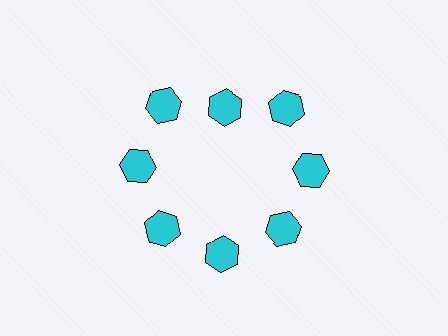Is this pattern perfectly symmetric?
No. The 8 cyan hexagons are arranged in a ring, but one element near the 12 o'clock position is pulled inward toward the center, breaking the 8-fold rotational symmetry.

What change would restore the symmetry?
The symmetry would be restored by moving it outward, back onto the ring so that all 8 hexagons sit at equal angles and equal distance from the center.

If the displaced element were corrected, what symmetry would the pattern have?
It would have 8-fold rotational symmetry — the pattern would map onto itself every 45 degrees.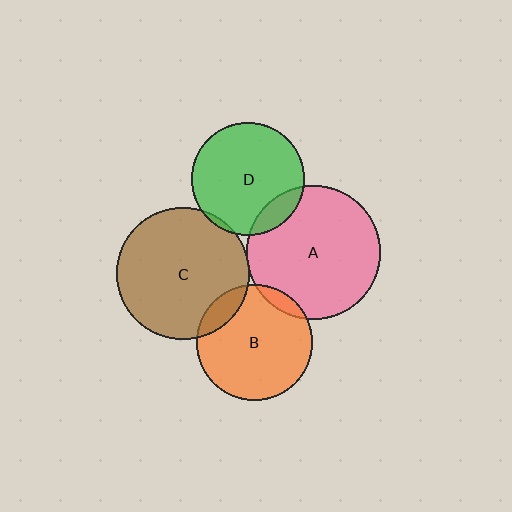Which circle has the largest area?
Circle A (pink).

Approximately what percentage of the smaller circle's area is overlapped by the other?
Approximately 5%.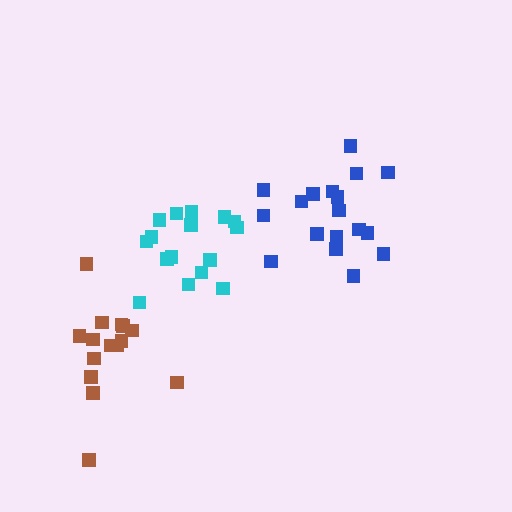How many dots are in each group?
Group 1: 16 dots, Group 2: 18 dots, Group 3: 15 dots (49 total).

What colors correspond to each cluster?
The clusters are colored: cyan, blue, brown.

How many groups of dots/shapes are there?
There are 3 groups.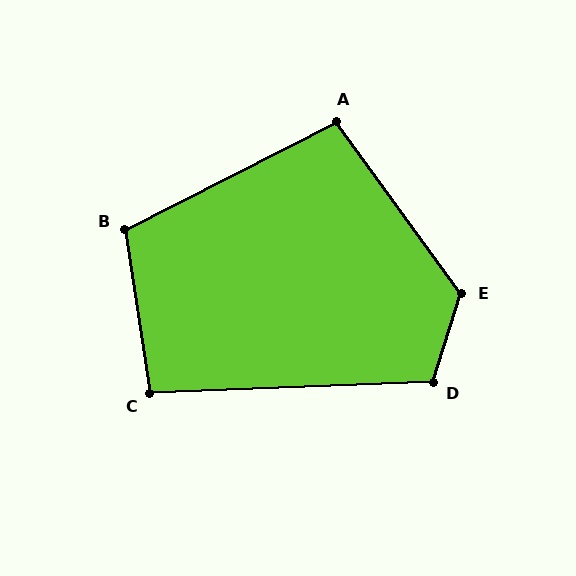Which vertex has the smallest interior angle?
C, at approximately 97 degrees.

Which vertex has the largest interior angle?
E, at approximately 127 degrees.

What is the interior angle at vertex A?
Approximately 99 degrees (obtuse).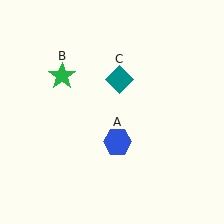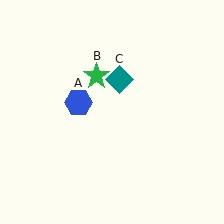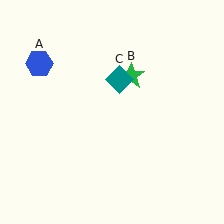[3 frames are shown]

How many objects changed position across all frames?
2 objects changed position: blue hexagon (object A), green star (object B).